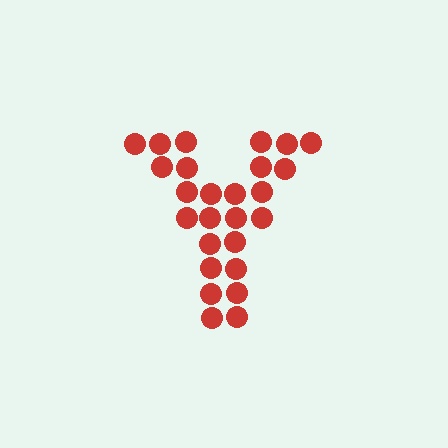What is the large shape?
The large shape is the letter Y.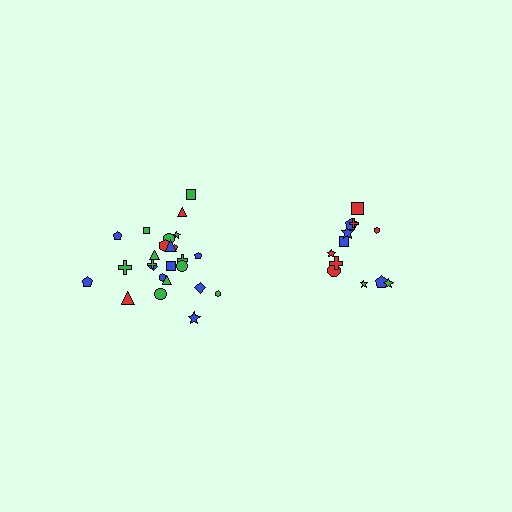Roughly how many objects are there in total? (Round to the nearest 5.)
Roughly 35 objects in total.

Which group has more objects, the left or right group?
The left group.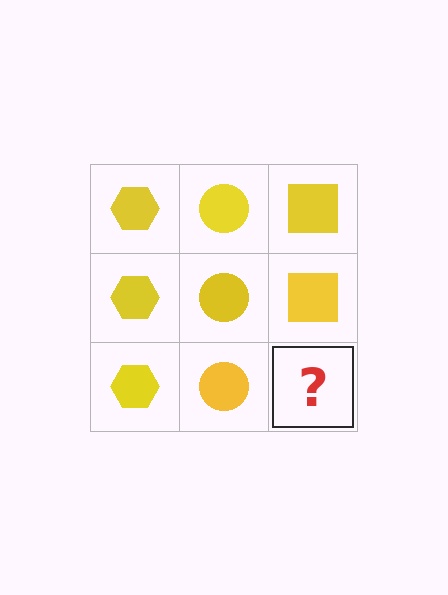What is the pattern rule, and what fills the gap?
The rule is that each column has a consistent shape. The gap should be filled with a yellow square.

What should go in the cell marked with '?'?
The missing cell should contain a yellow square.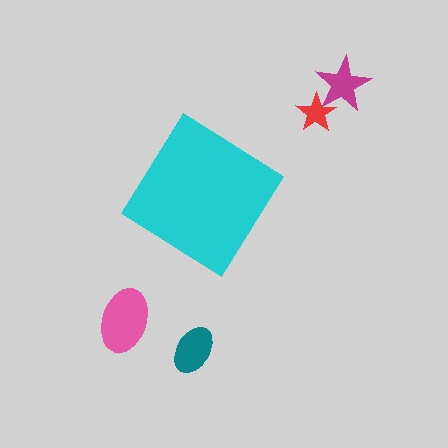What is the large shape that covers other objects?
A cyan diamond.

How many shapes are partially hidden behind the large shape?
0 shapes are partially hidden.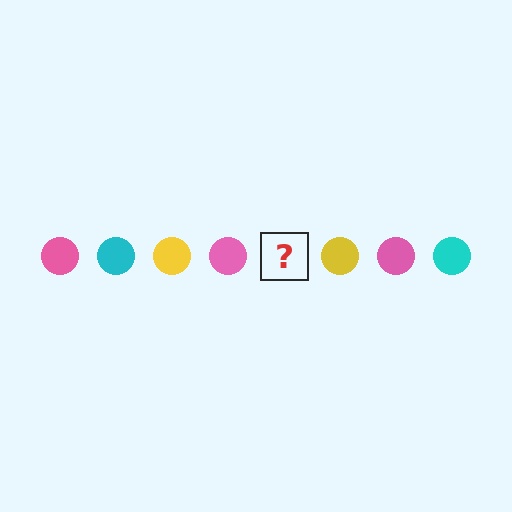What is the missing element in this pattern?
The missing element is a cyan circle.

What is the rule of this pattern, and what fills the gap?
The rule is that the pattern cycles through pink, cyan, yellow circles. The gap should be filled with a cyan circle.